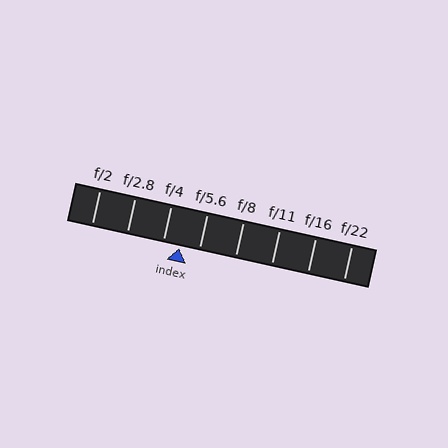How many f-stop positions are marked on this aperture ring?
There are 8 f-stop positions marked.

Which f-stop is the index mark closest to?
The index mark is closest to f/4.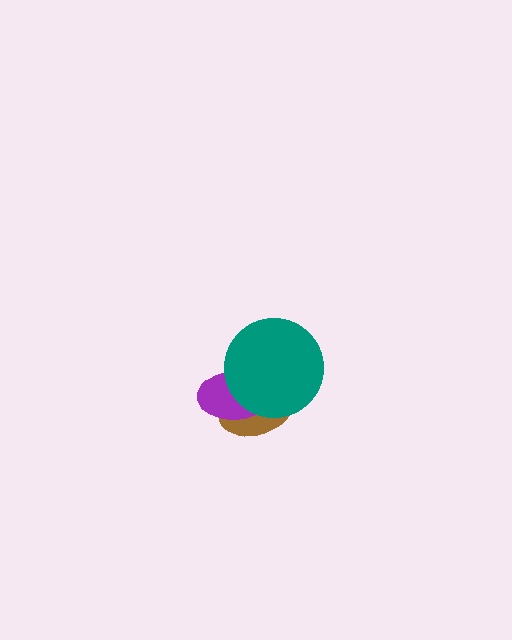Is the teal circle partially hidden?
No, no other shape covers it.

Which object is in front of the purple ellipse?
The teal circle is in front of the purple ellipse.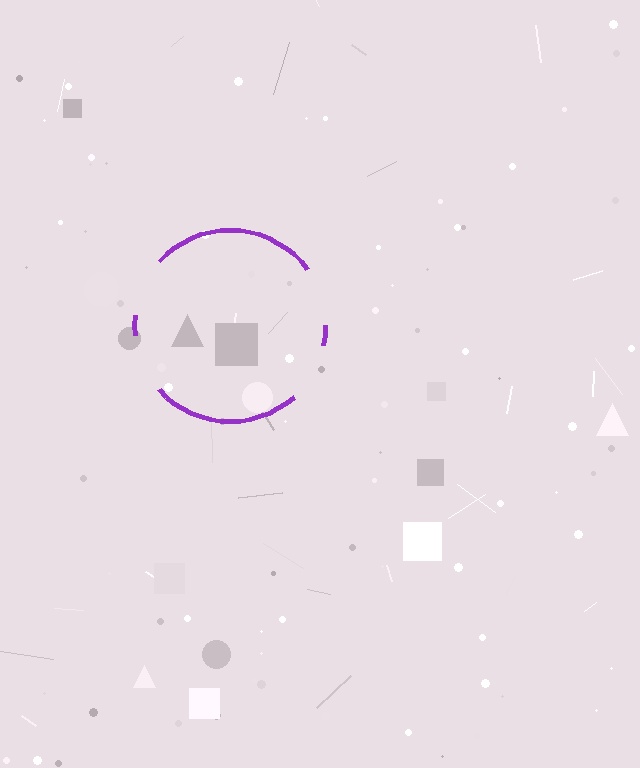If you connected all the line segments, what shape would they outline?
They would outline a circle.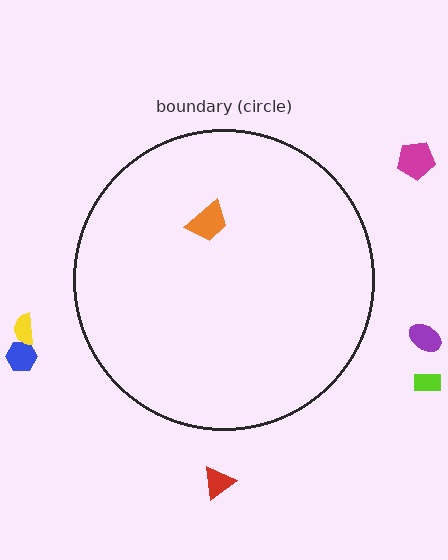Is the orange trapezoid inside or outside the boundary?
Inside.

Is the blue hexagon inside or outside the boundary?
Outside.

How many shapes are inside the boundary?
1 inside, 6 outside.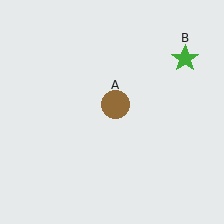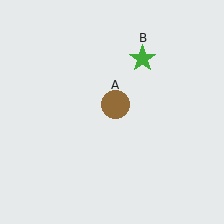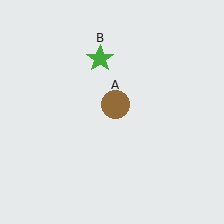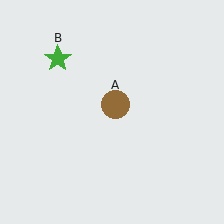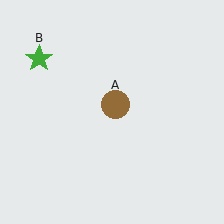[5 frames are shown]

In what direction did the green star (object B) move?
The green star (object B) moved left.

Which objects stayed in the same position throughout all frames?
Brown circle (object A) remained stationary.